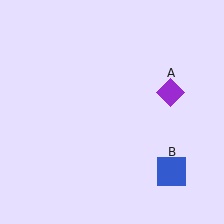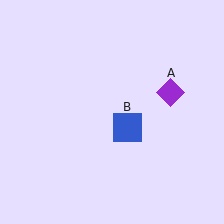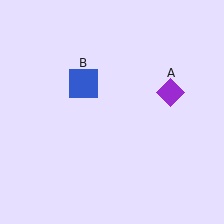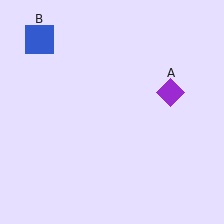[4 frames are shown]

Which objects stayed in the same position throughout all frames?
Purple diamond (object A) remained stationary.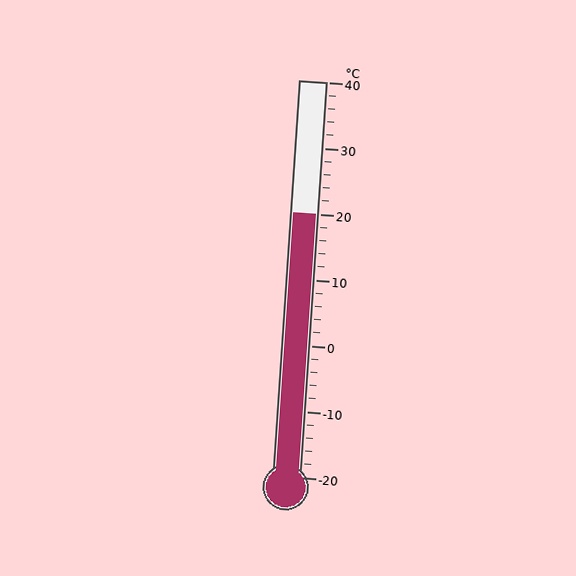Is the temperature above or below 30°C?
The temperature is below 30°C.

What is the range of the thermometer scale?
The thermometer scale ranges from -20°C to 40°C.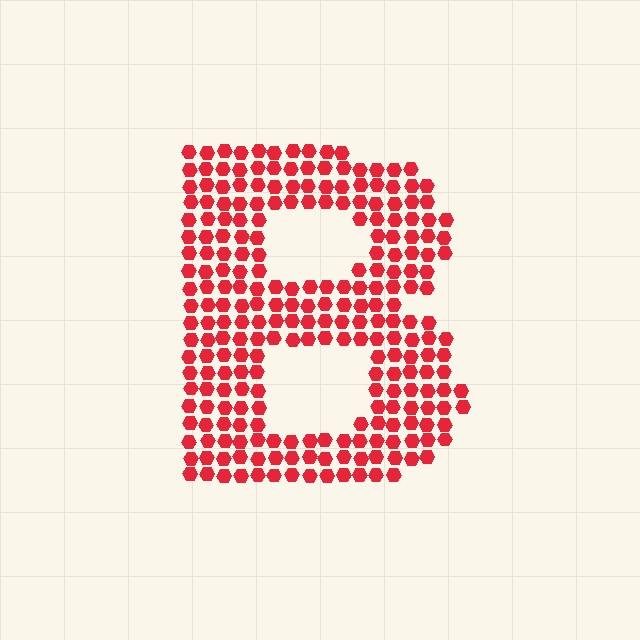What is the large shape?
The large shape is the letter B.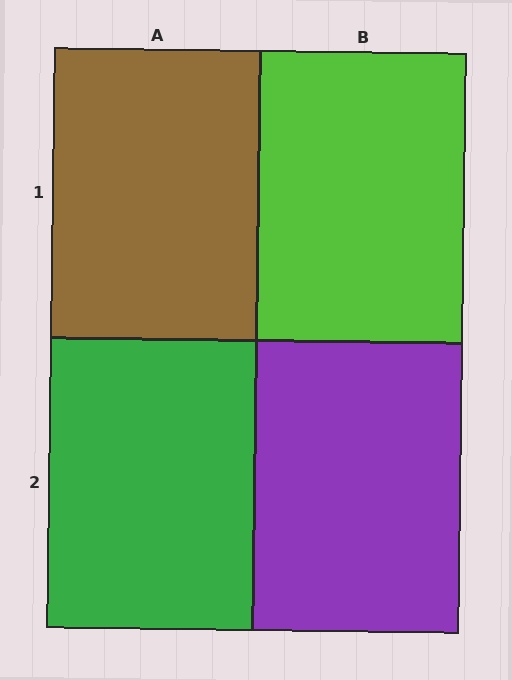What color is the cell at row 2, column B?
Purple.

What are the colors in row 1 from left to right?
Brown, lime.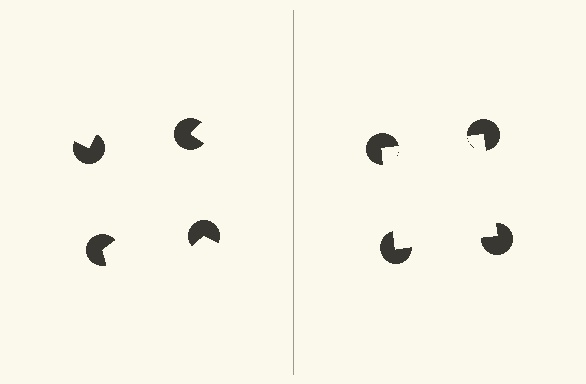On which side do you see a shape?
An illusory square appears on the right side. On the left side the wedge cuts are rotated, so no coherent shape forms.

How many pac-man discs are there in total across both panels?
8 — 4 on each side.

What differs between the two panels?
The pac-man discs are positioned identically on both sides; only the wedge orientations differ. On the right they align to a square; on the left they are misaligned.